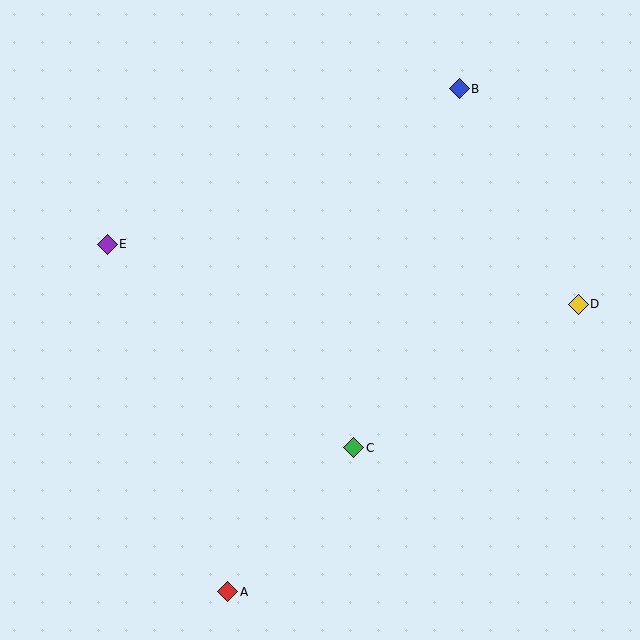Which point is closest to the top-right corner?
Point B is closest to the top-right corner.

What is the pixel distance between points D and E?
The distance between D and E is 475 pixels.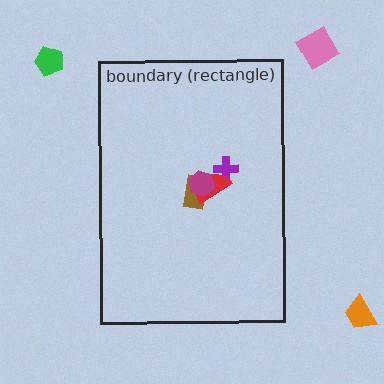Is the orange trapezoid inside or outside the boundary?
Outside.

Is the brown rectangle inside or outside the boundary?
Inside.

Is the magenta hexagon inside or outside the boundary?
Inside.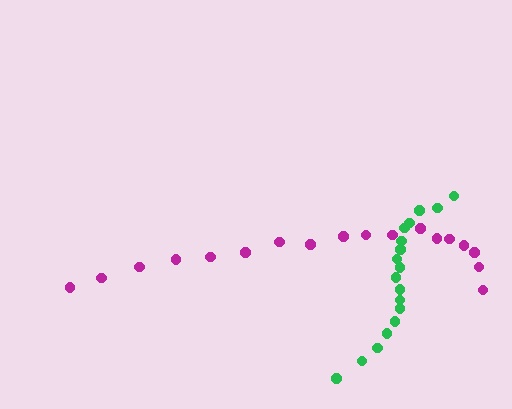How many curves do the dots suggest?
There are 2 distinct paths.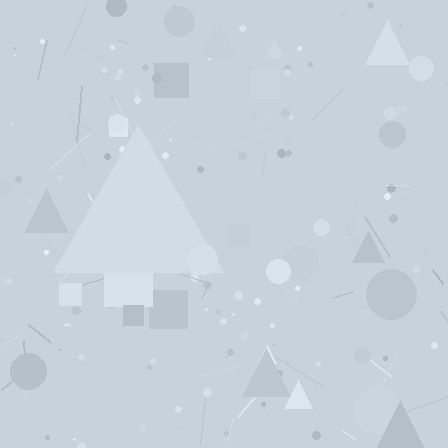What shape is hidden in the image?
A triangle is hidden in the image.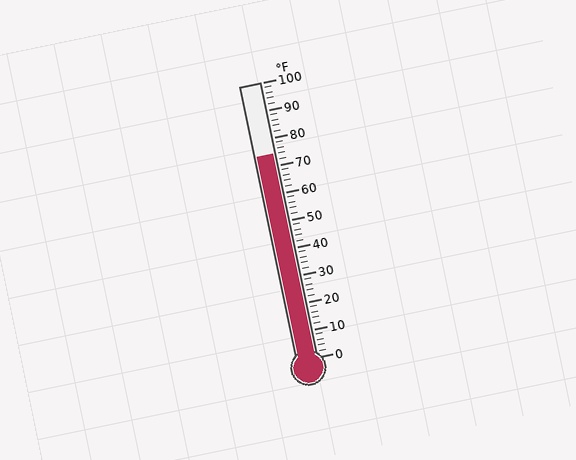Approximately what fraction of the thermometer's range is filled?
The thermometer is filled to approximately 75% of its range.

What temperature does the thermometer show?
The thermometer shows approximately 74°F.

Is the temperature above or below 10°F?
The temperature is above 10°F.